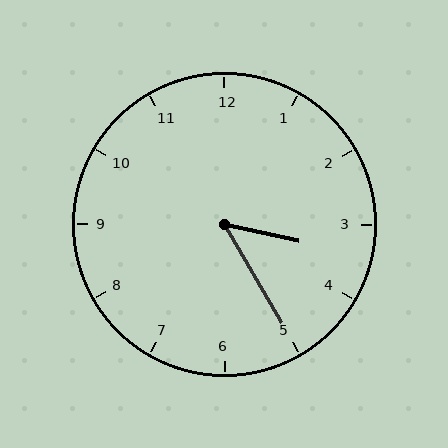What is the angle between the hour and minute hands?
Approximately 48 degrees.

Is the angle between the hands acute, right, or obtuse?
It is acute.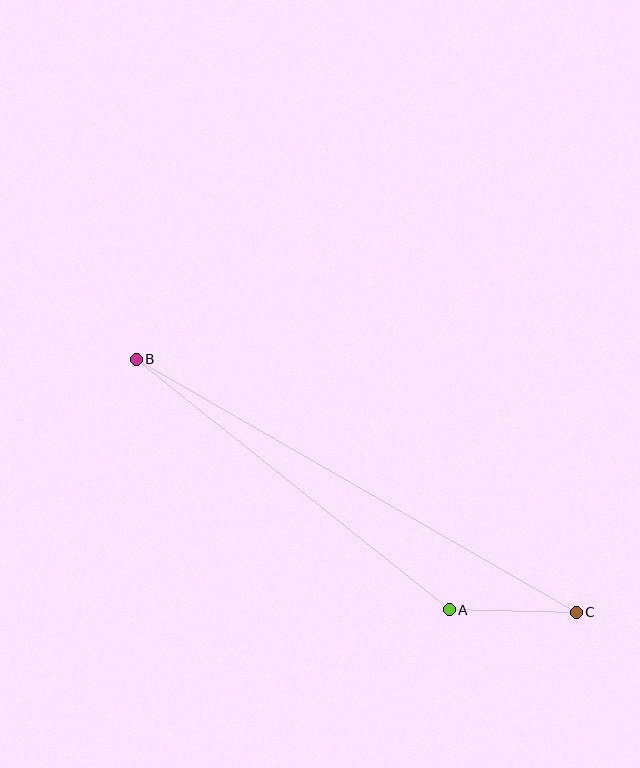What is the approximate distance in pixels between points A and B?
The distance between A and B is approximately 401 pixels.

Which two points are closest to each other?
Points A and C are closest to each other.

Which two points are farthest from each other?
Points B and C are farthest from each other.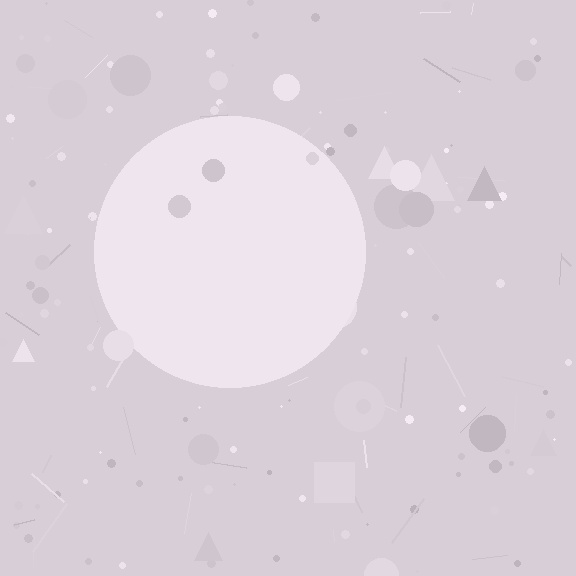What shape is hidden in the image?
A circle is hidden in the image.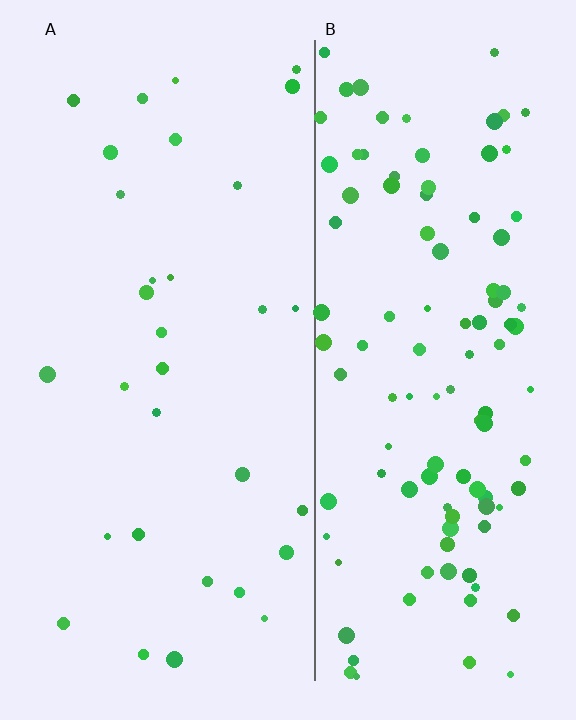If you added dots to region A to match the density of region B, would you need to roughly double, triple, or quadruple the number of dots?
Approximately quadruple.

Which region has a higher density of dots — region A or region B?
B (the right).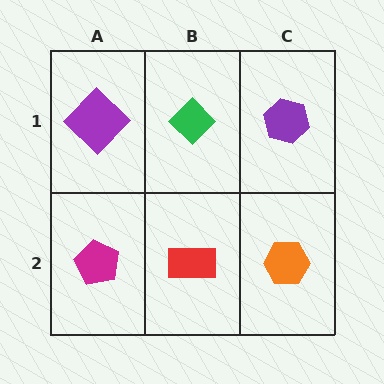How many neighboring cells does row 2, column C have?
2.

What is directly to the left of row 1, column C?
A green diamond.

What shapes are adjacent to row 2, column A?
A purple diamond (row 1, column A), a red rectangle (row 2, column B).